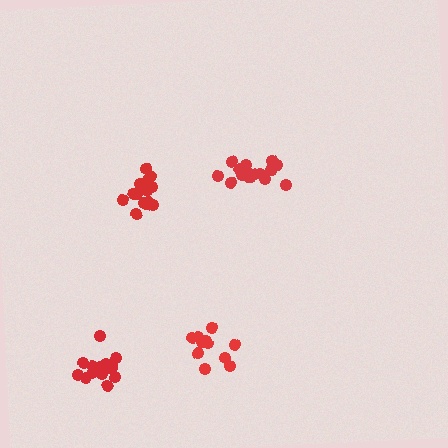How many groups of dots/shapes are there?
There are 4 groups.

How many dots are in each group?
Group 1: 17 dots, Group 2: 11 dots, Group 3: 14 dots, Group 4: 14 dots (56 total).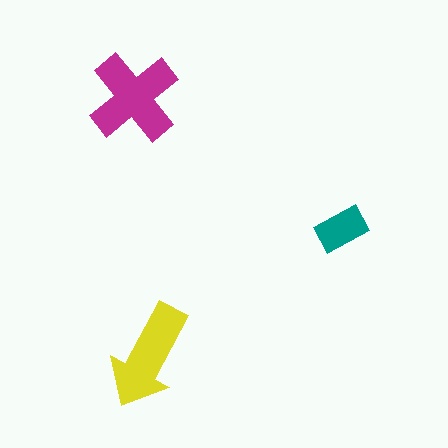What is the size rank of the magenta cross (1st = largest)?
1st.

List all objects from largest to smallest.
The magenta cross, the yellow arrow, the teal rectangle.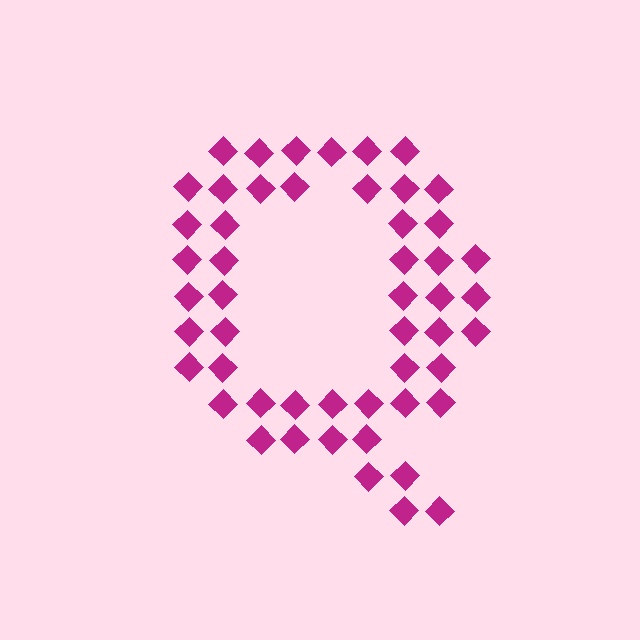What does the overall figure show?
The overall figure shows the letter Q.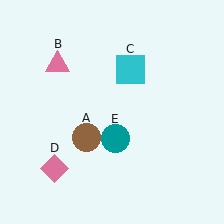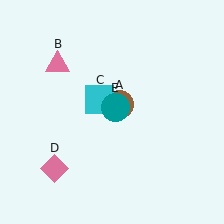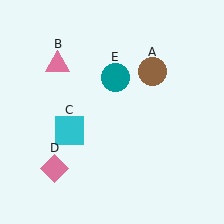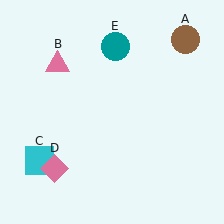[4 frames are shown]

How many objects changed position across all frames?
3 objects changed position: brown circle (object A), cyan square (object C), teal circle (object E).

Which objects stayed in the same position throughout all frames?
Pink triangle (object B) and pink diamond (object D) remained stationary.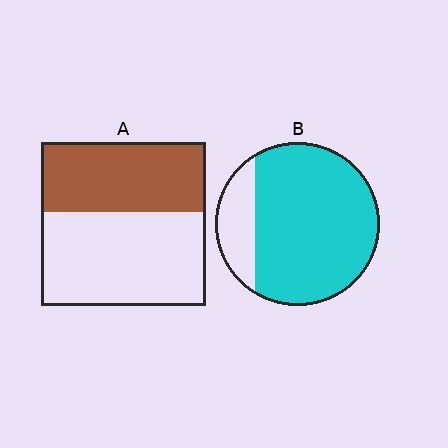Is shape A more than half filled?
No.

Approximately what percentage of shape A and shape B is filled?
A is approximately 45% and B is approximately 80%.